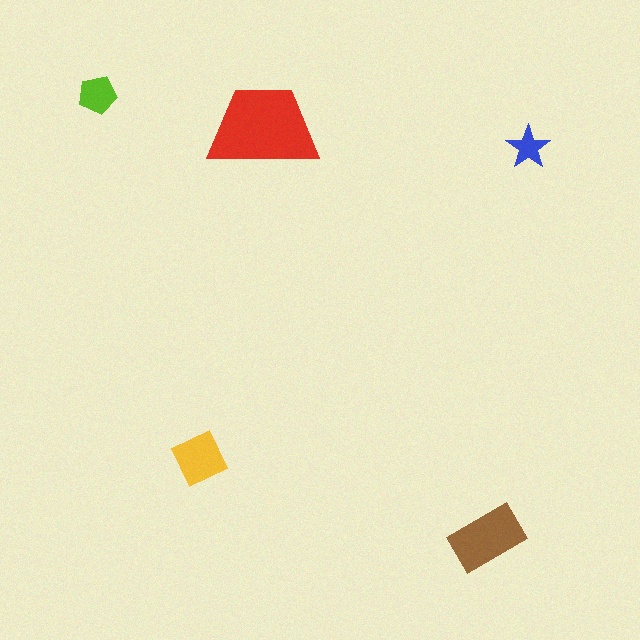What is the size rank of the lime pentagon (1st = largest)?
4th.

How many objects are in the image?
There are 5 objects in the image.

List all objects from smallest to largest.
The blue star, the lime pentagon, the yellow diamond, the brown rectangle, the red trapezoid.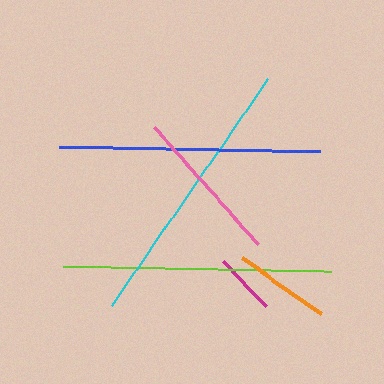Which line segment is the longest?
The cyan line is the longest at approximately 276 pixels.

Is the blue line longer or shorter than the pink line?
The blue line is longer than the pink line.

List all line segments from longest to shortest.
From longest to shortest: cyan, lime, blue, pink, orange, magenta.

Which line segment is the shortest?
The magenta line is the shortest at approximately 63 pixels.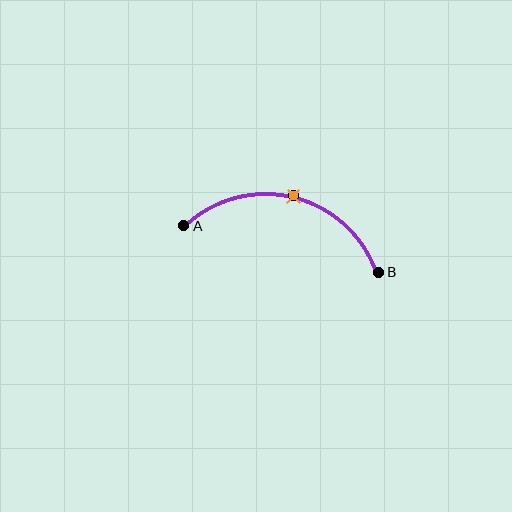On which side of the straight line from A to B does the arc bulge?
The arc bulges above the straight line connecting A and B.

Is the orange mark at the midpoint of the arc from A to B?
Yes. The orange mark lies on the arc at equal arc-length from both A and B — it is the arc midpoint.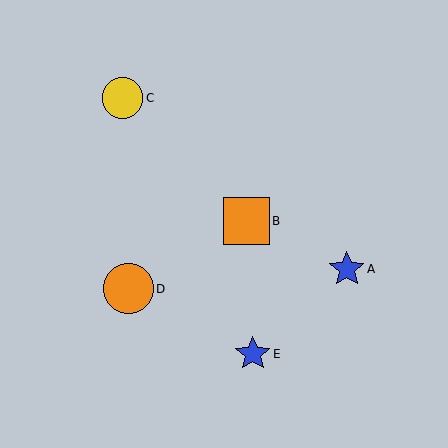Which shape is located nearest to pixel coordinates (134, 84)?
The yellow circle (labeled C) at (123, 98) is nearest to that location.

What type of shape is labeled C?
Shape C is a yellow circle.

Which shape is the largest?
The orange circle (labeled D) is the largest.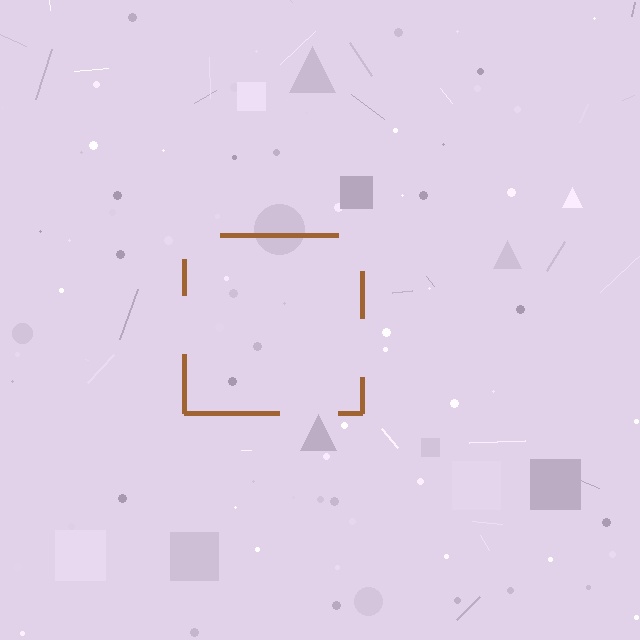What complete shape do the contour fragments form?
The contour fragments form a square.